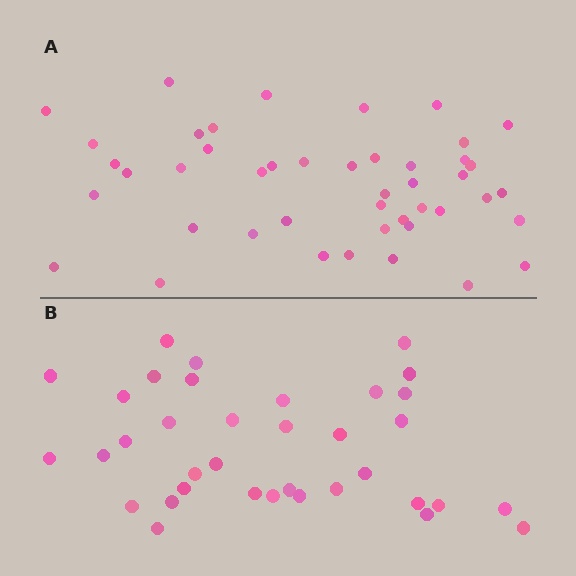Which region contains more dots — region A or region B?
Region A (the top region) has more dots.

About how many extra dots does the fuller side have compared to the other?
Region A has roughly 8 or so more dots than region B.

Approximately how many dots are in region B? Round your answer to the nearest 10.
About 40 dots. (The exact count is 36, which rounds to 40.)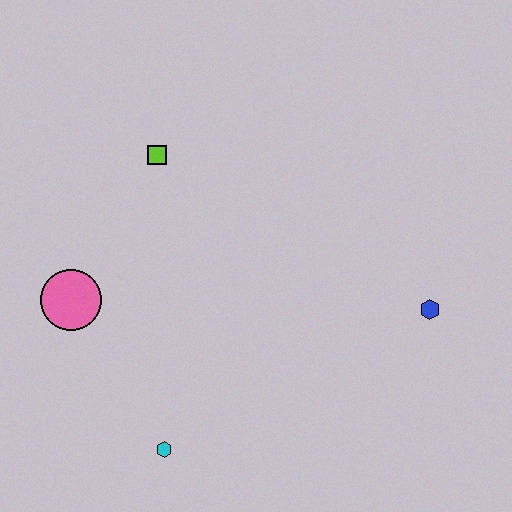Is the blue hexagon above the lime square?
No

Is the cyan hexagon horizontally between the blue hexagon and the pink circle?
Yes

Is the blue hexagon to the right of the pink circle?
Yes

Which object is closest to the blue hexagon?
The cyan hexagon is closest to the blue hexagon.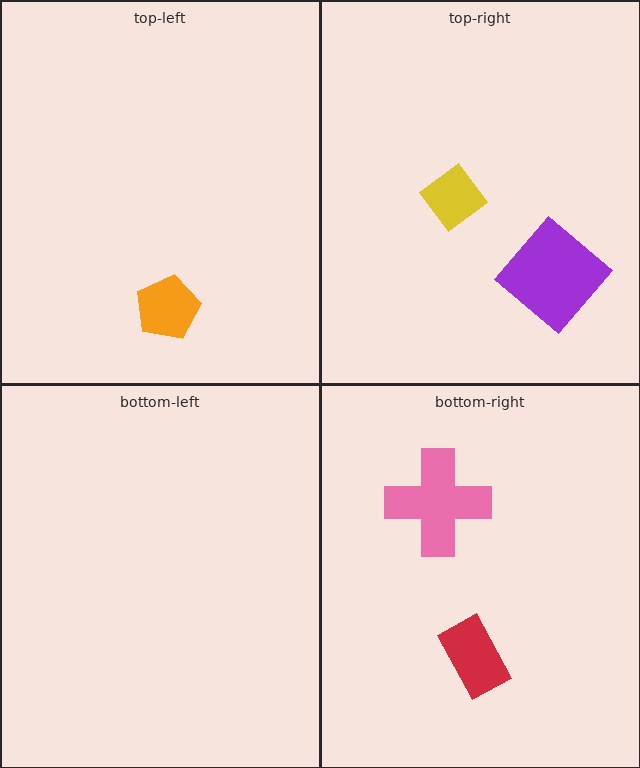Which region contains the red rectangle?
The bottom-right region.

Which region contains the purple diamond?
The top-right region.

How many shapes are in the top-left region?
1.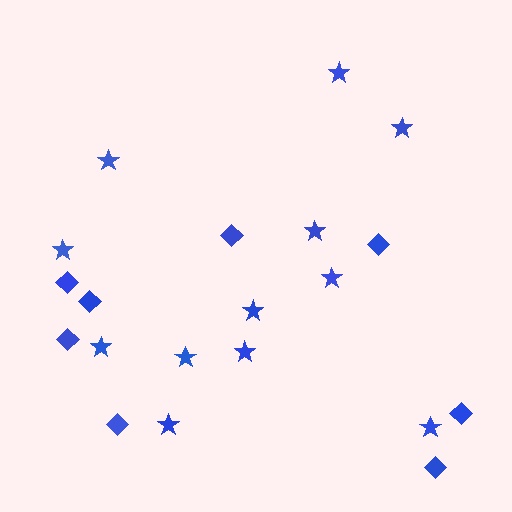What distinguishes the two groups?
There are 2 groups: one group of stars (12) and one group of diamonds (8).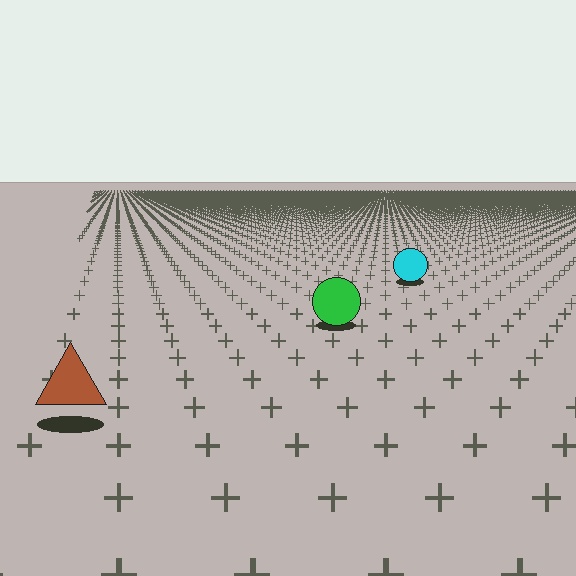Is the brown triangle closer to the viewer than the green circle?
Yes. The brown triangle is closer — you can tell from the texture gradient: the ground texture is coarser near it.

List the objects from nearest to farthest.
From nearest to farthest: the brown triangle, the green circle, the cyan circle.